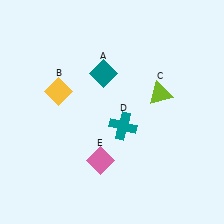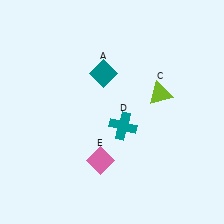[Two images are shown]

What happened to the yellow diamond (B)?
The yellow diamond (B) was removed in Image 2. It was in the top-left area of Image 1.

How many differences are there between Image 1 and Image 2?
There is 1 difference between the two images.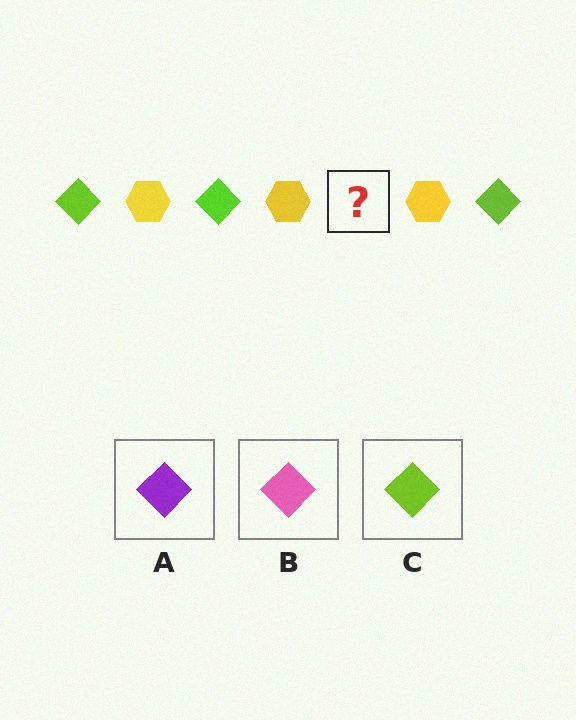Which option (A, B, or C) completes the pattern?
C.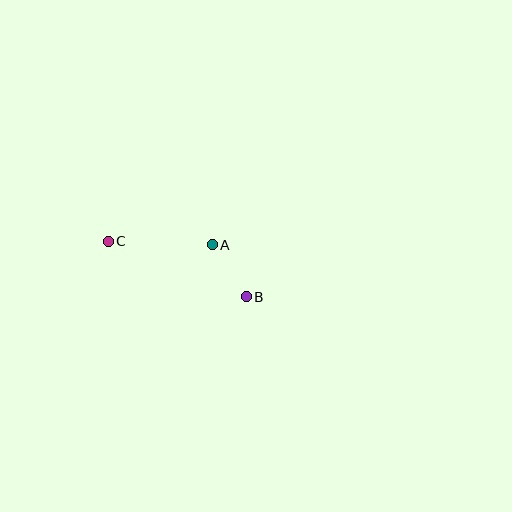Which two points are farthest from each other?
Points B and C are farthest from each other.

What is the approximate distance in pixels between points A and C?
The distance between A and C is approximately 104 pixels.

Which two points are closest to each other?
Points A and B are closest to each other.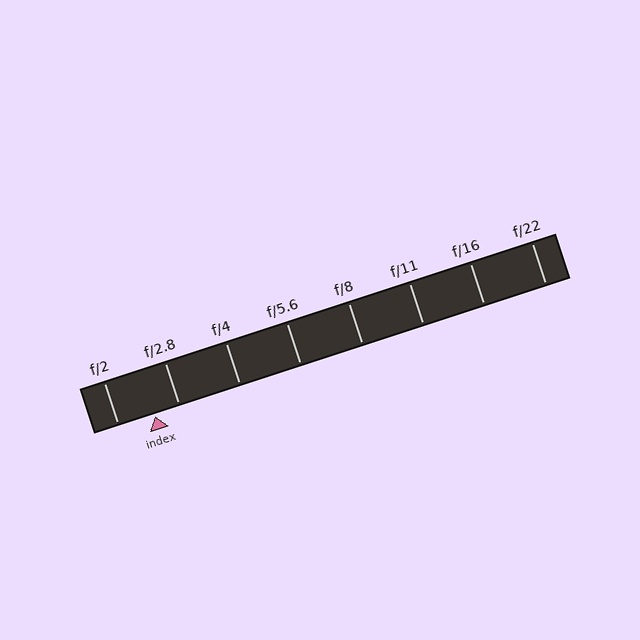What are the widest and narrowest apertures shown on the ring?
The widest aperture shown is f/2 and the narrowest is f/22.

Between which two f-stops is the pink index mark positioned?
The index mark is between f/2 and f/2.8.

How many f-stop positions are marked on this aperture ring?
There are 8 f-stop positions marked.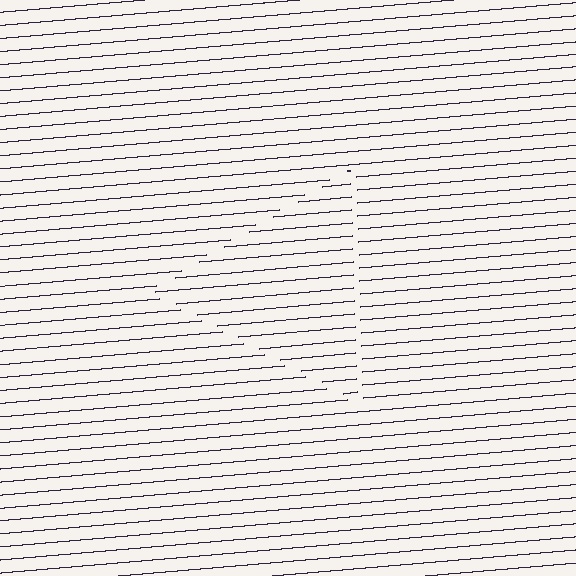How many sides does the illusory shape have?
3 sides — the line-ends trace a triangle.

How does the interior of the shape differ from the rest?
The interior of the shape contains the same grating, shifted by half a period — the contour is defined by the phase discontinuity where line-ends from the inner and outer gratings abut.